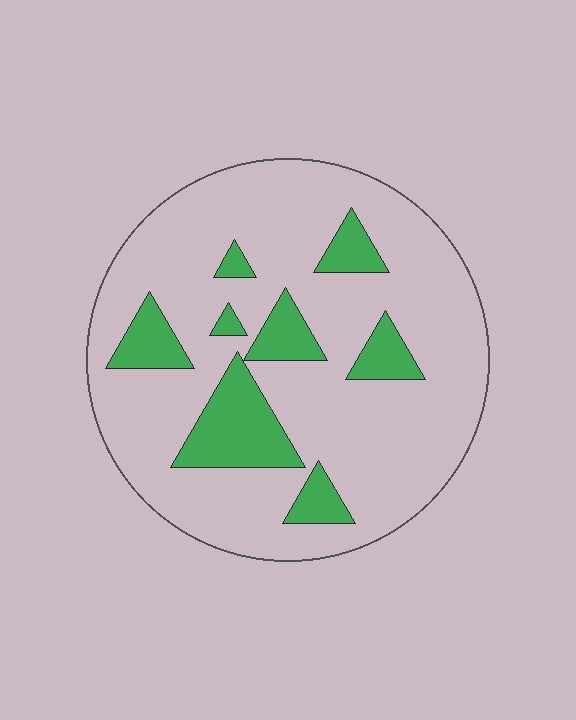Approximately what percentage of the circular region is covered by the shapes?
Approximately 20%.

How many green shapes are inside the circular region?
8.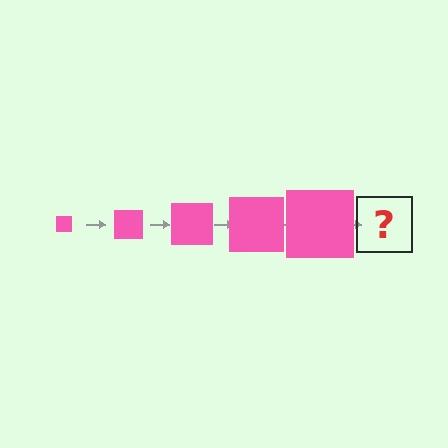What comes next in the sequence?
The next element should be a pink square, larger than the previous one.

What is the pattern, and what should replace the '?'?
The pattern is that the square gets progressively larger each step. The '?' should be a pink square, larger than the previous one.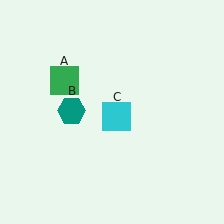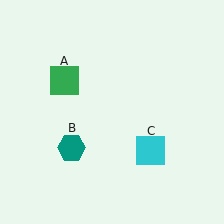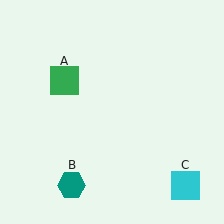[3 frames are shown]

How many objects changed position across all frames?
2 objects changed position: teal hexagon (object B), cyan square (object C).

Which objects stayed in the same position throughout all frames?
Green square (object A) remained stationary.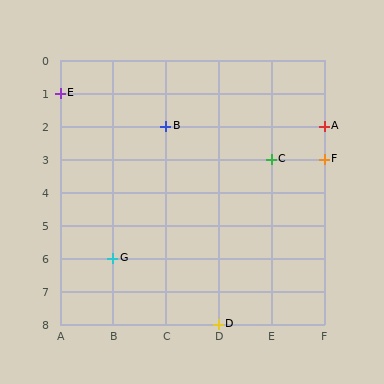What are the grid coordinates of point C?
Point C is at grid coordinates (E, 3).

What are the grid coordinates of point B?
Point B is at grid coordinates (C, 2).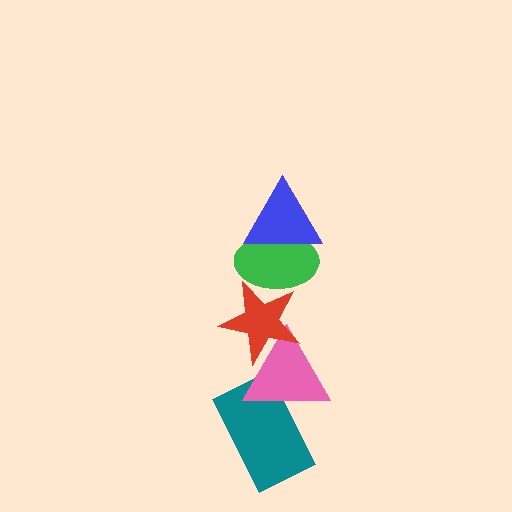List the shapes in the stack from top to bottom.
From top to bottom: the blue triangle, the green ellipse, the red star, the pink triangle, the teal rectangle.